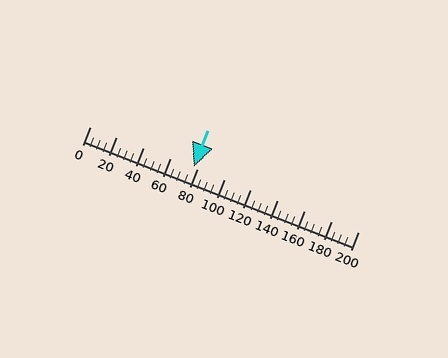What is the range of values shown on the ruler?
The ruler shows values from 0 to 200.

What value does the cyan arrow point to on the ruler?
The cyan arrow points to approximately 78.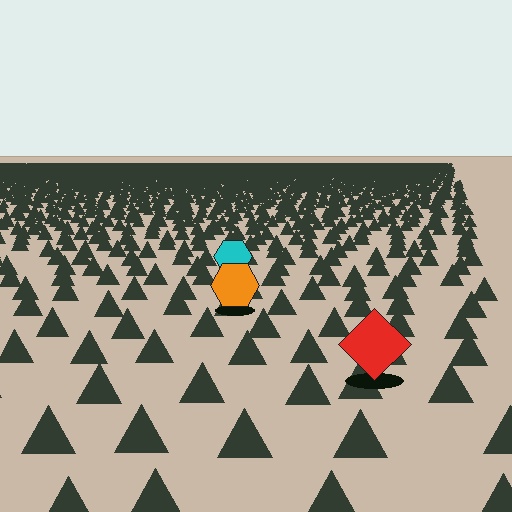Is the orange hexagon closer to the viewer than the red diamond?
No. The red diamond is closer — you can tell from the texture gradient: the ground texture is coarser near it.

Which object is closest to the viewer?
The red diamond is closest. The texture marks near it are larger and more spread out.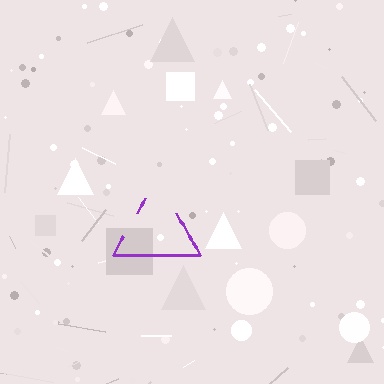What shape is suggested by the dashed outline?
The dashed outline suggests a triangle.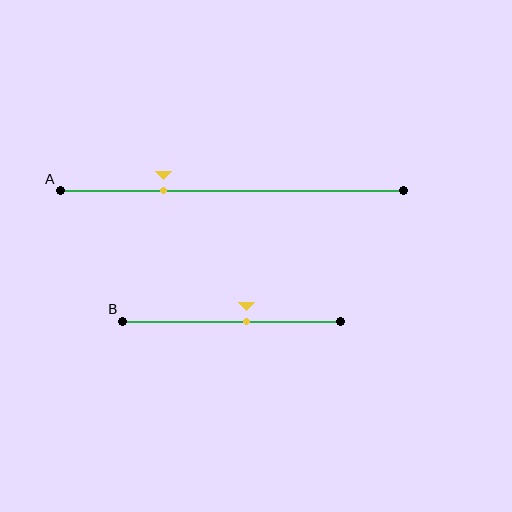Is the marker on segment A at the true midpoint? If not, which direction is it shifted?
No, the marker on segment A is shifted to the left by about 20% of the segment length.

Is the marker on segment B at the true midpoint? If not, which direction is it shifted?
No, the marker on segment B is shifted to the right by about 7% of the segment length.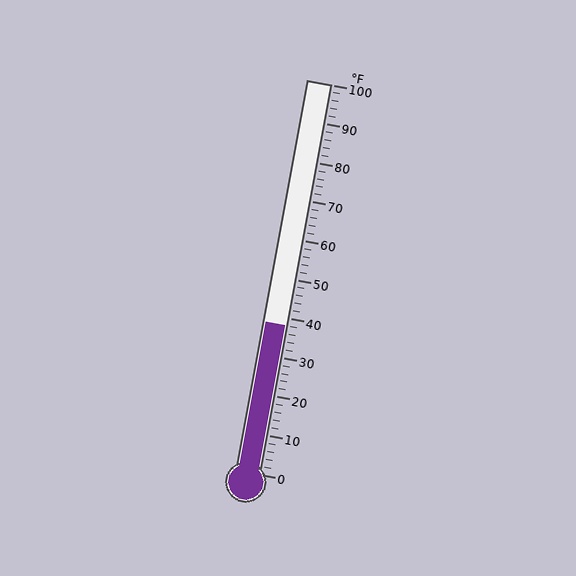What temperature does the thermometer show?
The thermometer shows approximately 38°F.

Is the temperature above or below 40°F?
The temperature is below 40°F.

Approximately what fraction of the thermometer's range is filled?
The thermometer is filled to approximately 40% of its range.